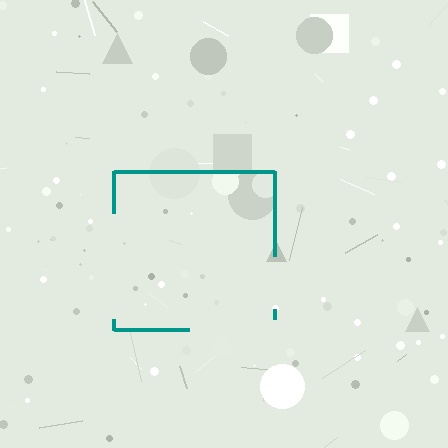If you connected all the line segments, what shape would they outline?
They would outline a square.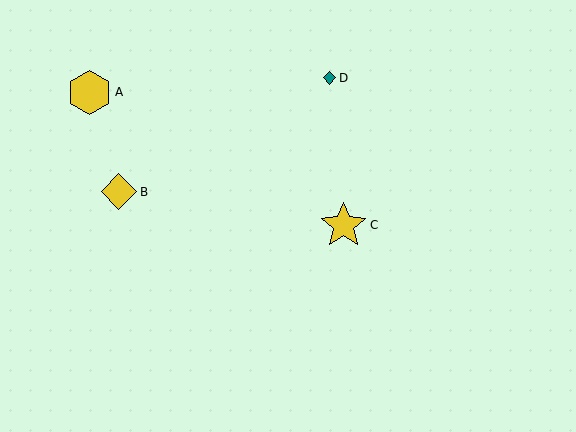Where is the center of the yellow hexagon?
The center of the yellow hexagon is at (90, 92).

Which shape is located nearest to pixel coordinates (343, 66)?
The teal diamond (labeled D) at (330, 78) is nearest to that location.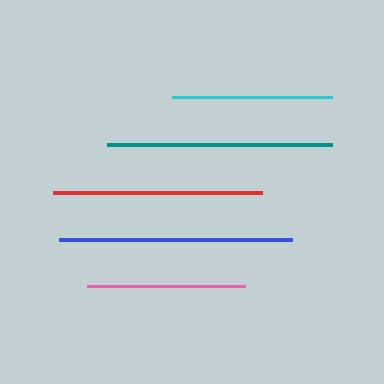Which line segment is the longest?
The blue line is the longest at approximately 233 pixels.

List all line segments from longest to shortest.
From longest to shortest: blue, teal, red, cyan, pink.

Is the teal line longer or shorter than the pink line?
The teal line is longer than the pink line.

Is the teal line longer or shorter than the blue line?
The blue line is longer than the teal line.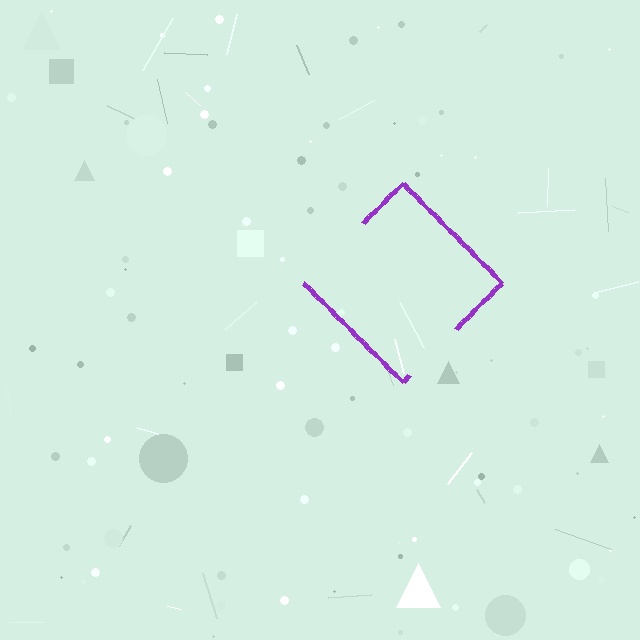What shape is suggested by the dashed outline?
The dashed outline suggests a diamond.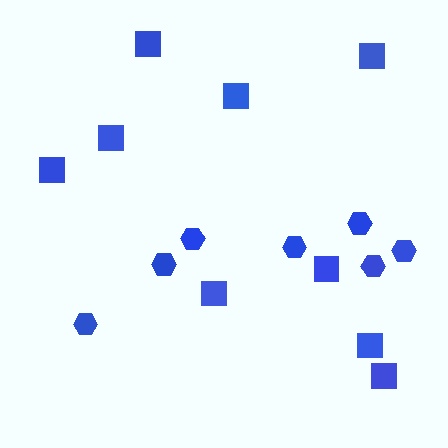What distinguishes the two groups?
There are 2 groups: one group of hexagons (7) and one group of squares (9).